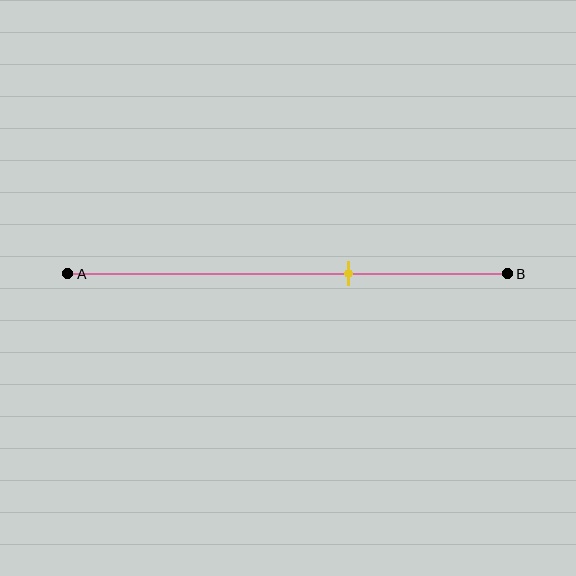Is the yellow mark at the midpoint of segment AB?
No, the mark is at about 65% from A, not at the 50% midpoint.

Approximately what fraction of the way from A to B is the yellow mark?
The yellow mark is approximately 65% of the way from A to B.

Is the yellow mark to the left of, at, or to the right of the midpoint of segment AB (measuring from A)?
The yellow mark is to the right of the midpoint of segment AB.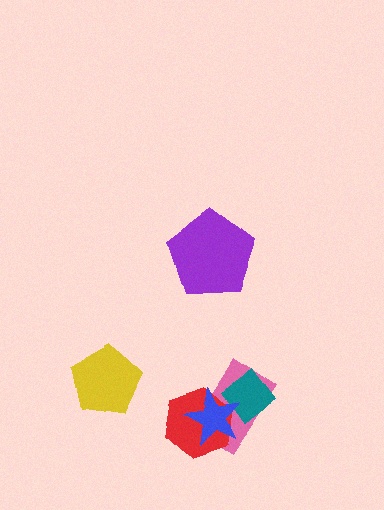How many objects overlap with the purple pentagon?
0 objects overlap with the purple pentagon.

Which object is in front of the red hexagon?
The blue star is in front of the red hexagon.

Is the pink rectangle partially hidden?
Yes, it is partially covered by another shape.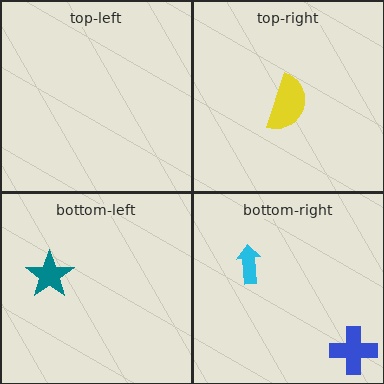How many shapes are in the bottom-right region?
2.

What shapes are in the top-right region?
The yellow semicircle.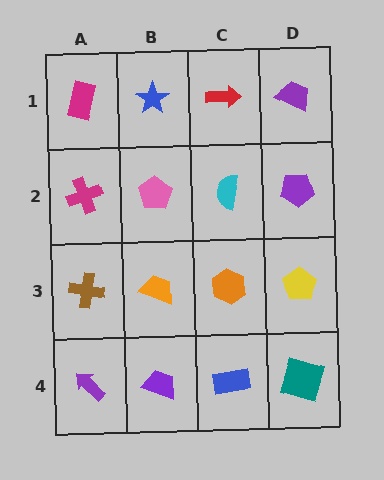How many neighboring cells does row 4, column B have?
3.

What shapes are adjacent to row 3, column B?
A pink pentagon (row 2, column B), a purple trapezoid (row 4, column B), a brown cross (row 3, column A), an orange hexagon (row 3, column C).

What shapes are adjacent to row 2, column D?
A purple trapezoid (row 1, column D), a yellow pentagon (row 3, column D), a cyan semicircle (row 2, column C).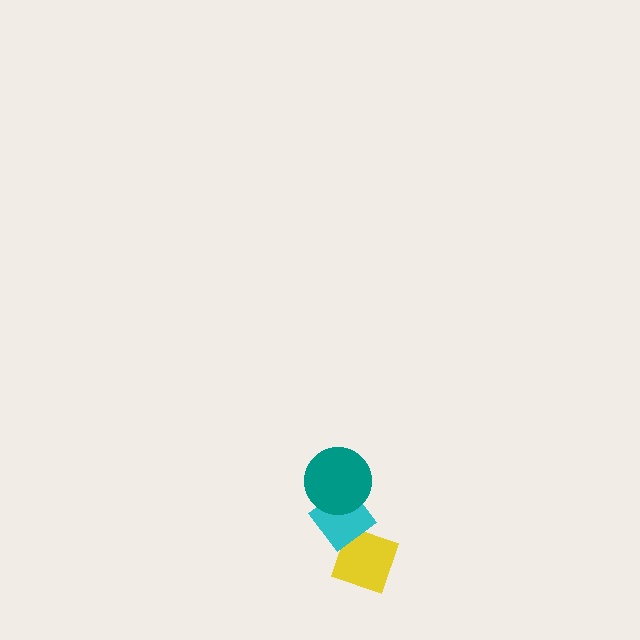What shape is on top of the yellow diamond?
The cyan diamond is on top of the yellow diamond.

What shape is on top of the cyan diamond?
The teal circle is on top of the cyan diamond.